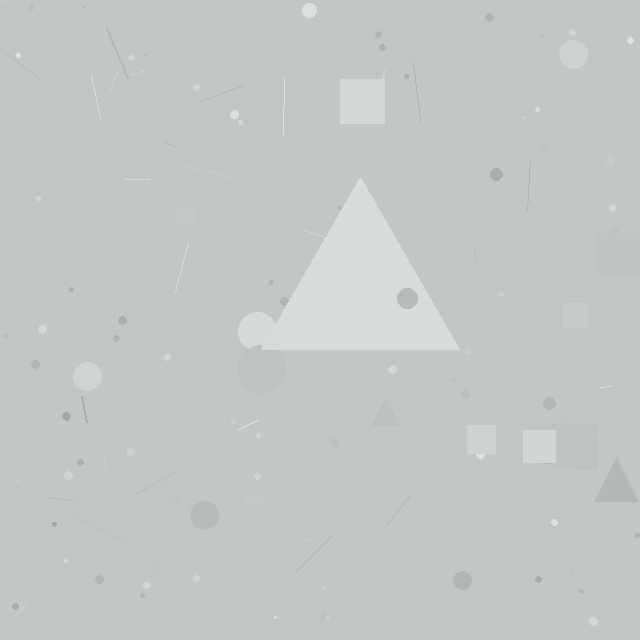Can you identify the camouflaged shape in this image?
The camouflaged shape is a triangle.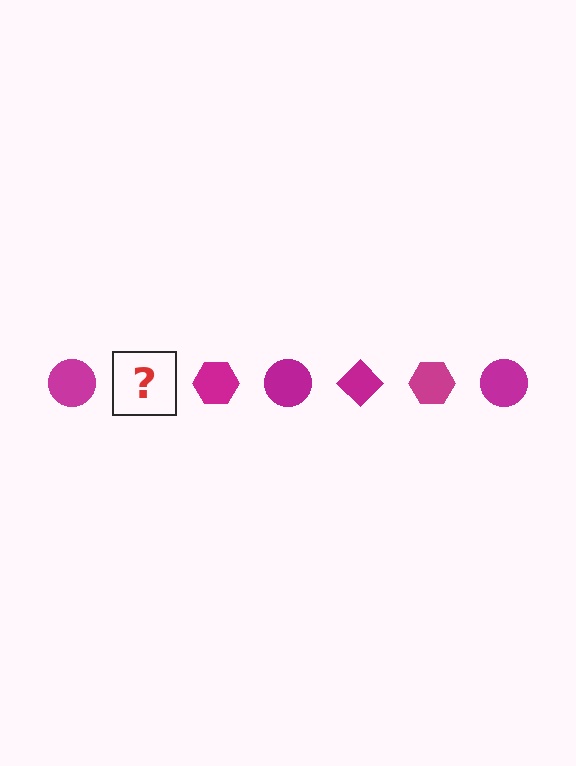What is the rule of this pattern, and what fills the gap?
The rule is that the pattern cycles through circle, diamond, hexagon shapes in magenta. The gap should be filled with a magenta diamond.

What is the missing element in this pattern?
The missing element is a magenta diamond.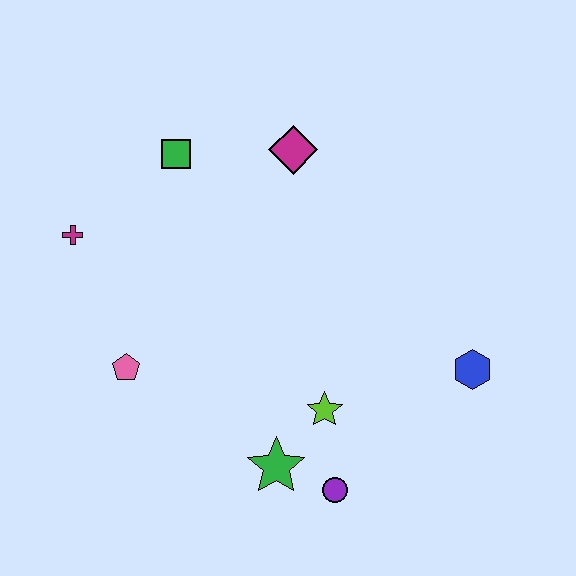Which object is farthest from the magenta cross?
The blue hexagon is farthest from the magenta cross.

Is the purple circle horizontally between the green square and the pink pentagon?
No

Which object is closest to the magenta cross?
The green square is closest to the magenta cross.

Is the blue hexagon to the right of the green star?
Yes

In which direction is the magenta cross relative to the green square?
The magenta cross is to the left of the green square.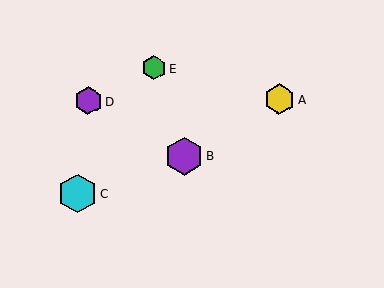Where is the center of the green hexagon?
The center of the green hexagon is at (154, 68).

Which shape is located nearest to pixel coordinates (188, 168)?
The purple hexagon (labeled B) at (184, 156) is nearest to that location.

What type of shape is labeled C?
Shape C is a cyan hexagon.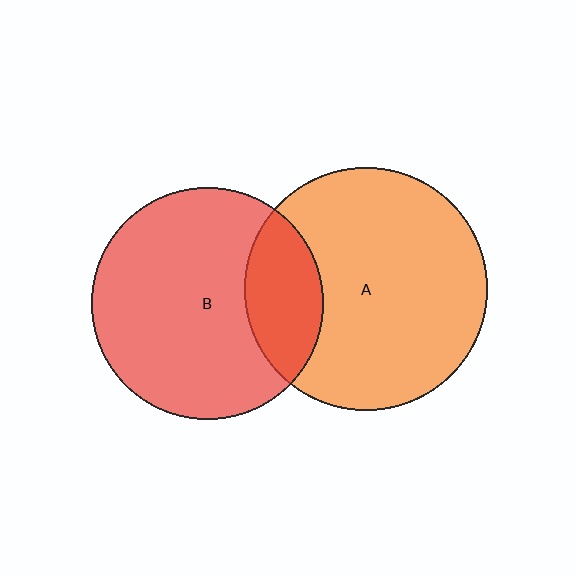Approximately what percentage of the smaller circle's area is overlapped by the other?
Approximately 25%.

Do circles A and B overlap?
Yes.